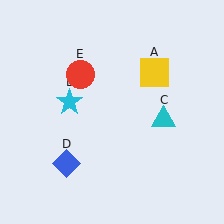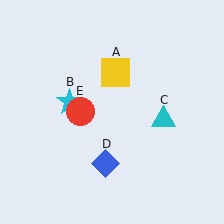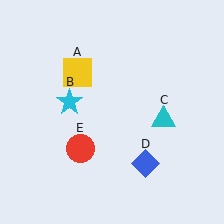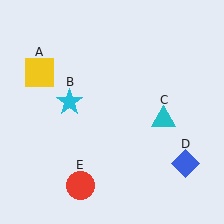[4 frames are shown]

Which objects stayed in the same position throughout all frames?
Cyan star (object B) and cyan triangle (object C) remained stationary.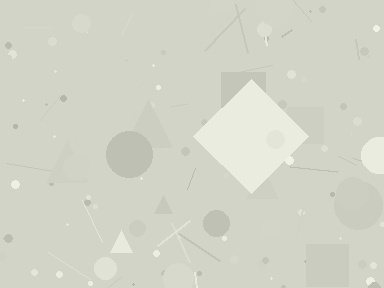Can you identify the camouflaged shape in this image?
The camouflaged shape is a diamond.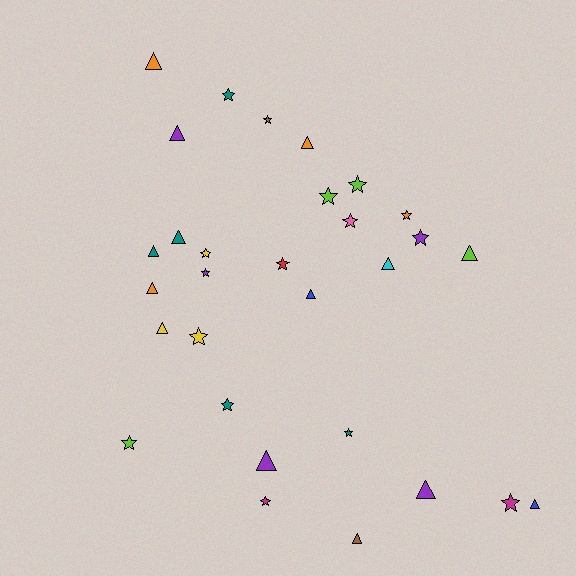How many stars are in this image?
There are 16 stars.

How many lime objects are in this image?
There are 4 lime objects.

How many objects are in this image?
There are 30 objects.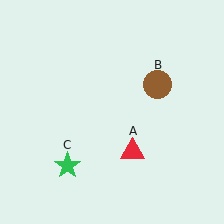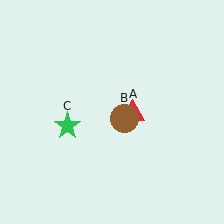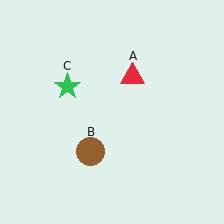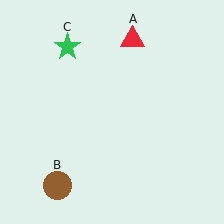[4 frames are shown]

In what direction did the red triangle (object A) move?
The red triangle (object A) moved up.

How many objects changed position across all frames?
3 objects changed position: red triangle (object A), brown circle (object B), green star (object C).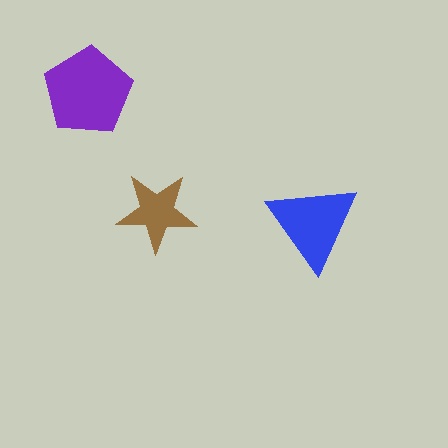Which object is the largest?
The purple pentagon.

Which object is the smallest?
The brown star.